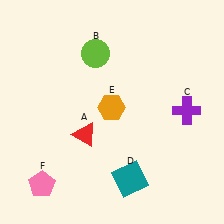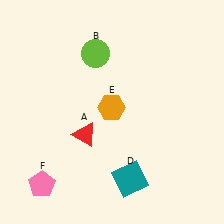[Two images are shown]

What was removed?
The purple cross (C) was removed in Image 2.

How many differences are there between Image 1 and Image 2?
There is 1 difference between the two images.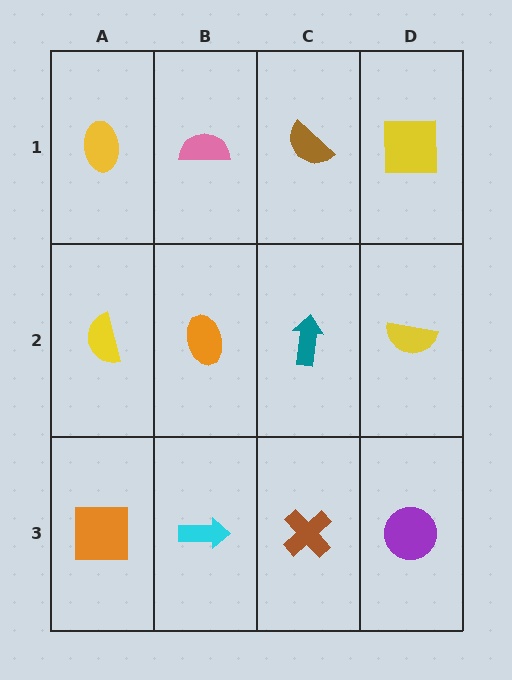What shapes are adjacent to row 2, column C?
A brown semicircle (row 1, column C), a brown cross (row 3, column C), an orange ellipse (row 2, column B), a yellow semicircle (row 2, column D).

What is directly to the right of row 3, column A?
A cyan arrow.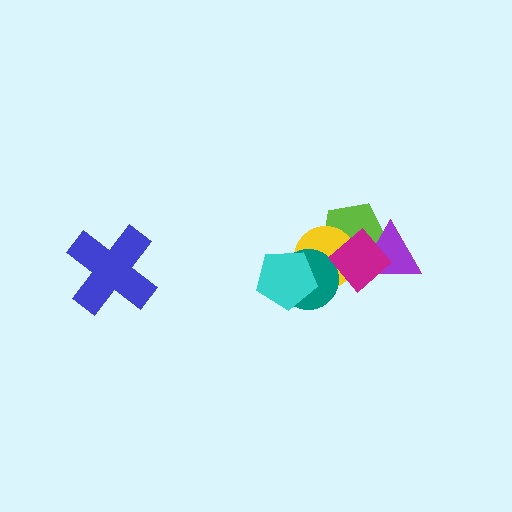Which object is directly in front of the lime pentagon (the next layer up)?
The yellow circle is directly in front of the lime pentagon.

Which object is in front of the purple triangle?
The magenta diamond is in front of the purple triangle.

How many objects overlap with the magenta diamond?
3 objects overlap with the magenta diamond.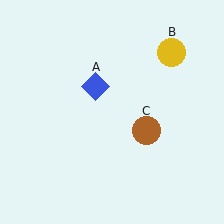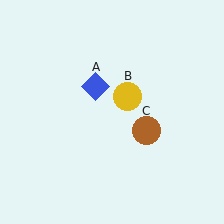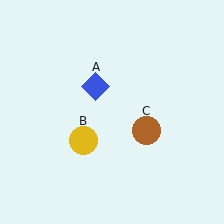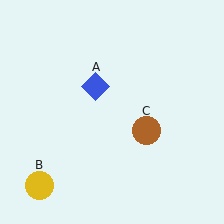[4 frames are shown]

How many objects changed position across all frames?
1 object changed position: yellow circle (object B).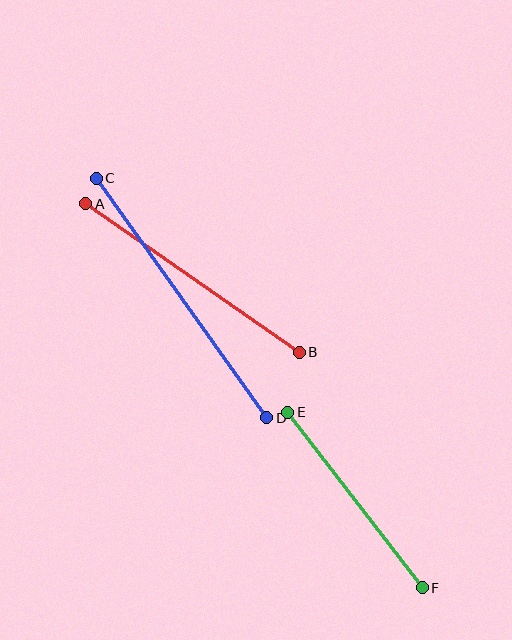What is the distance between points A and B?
The distance is approximately 260 pixels.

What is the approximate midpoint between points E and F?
The midpoint is at approximately (355, 500) pixels.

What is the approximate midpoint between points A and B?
The midpoint is at approximately (193, 278) pixels.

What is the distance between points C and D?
The distance is approximately 294 pixels.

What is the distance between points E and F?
The distance is approximately 221 pixels.